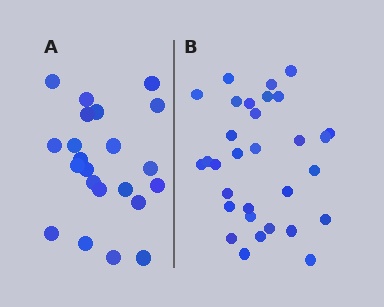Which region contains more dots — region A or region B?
Region B (the right region) has more dots.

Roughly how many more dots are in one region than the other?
Region B has roughly 8 or so more dots than region A.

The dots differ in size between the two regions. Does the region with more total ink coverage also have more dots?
No. Region A has more total ink coverage because its dots are larger, but region B actually contains more individual dots. Total area can be misleading — the number of items is what matters here.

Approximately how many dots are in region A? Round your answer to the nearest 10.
About 20 dots. (The exact count is 22, which rounds to 20.)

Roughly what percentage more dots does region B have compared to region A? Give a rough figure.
About 40% more.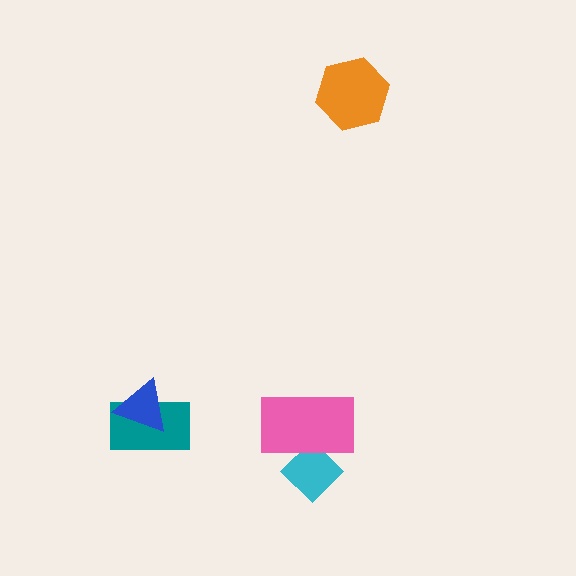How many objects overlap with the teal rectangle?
1 object overlaps with the teal rectangle.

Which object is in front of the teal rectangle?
The blue triangle is in front of the teal rectangle.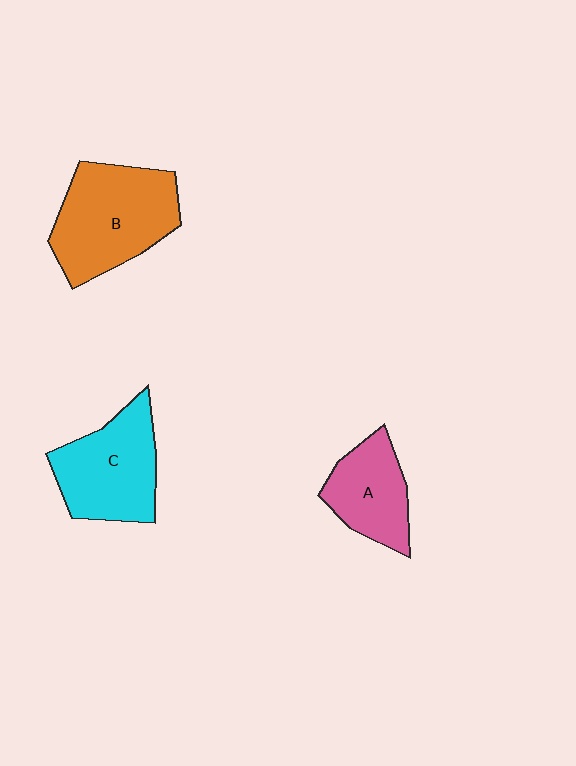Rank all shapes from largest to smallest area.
From largest to smallest: B (orange), C (cyan), A (pink).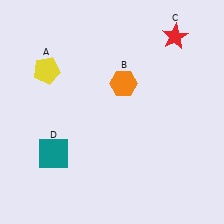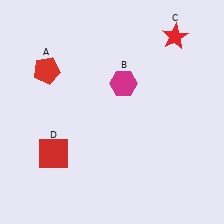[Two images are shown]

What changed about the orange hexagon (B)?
In Image 1, B is orange. In Image 2, it changed to magenta.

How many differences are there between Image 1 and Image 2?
There are 3 differences between the two images.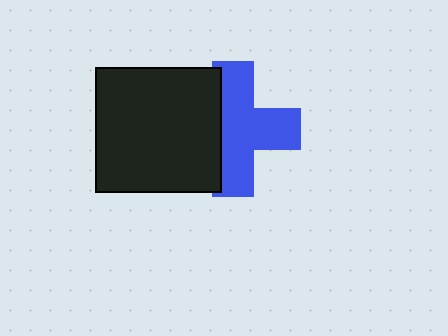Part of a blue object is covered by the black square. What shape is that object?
It is a cross.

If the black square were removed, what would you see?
You would see the complete blue cross.